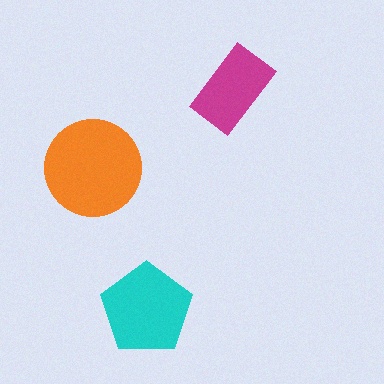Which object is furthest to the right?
The magenta rectangle is rightmost.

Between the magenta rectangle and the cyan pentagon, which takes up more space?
The cyan pentagon.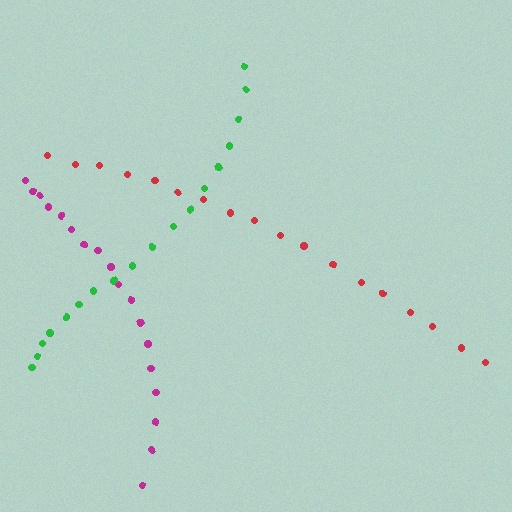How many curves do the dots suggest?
There are 3 distinct paths.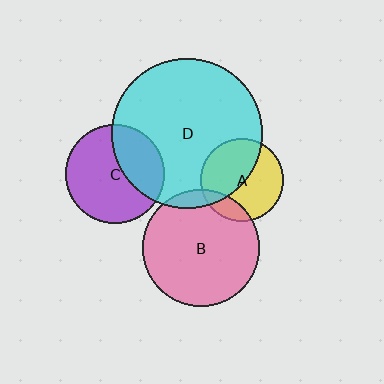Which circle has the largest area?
Circle D (cyan).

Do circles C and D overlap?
Yes.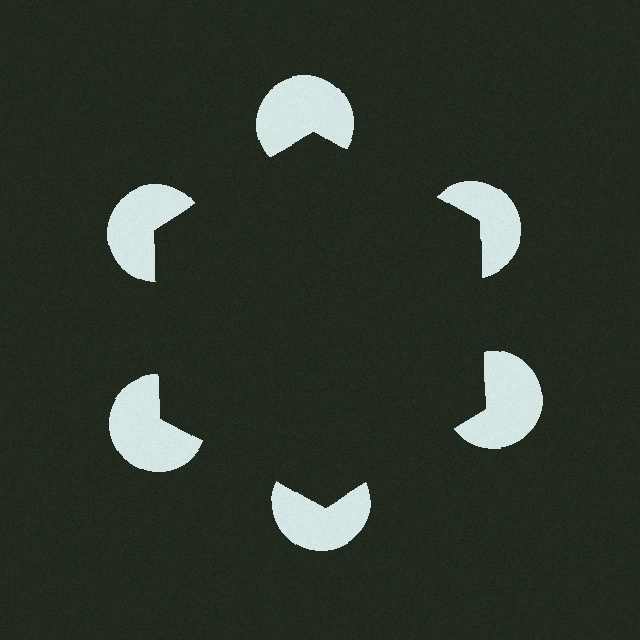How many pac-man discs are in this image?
There are 6 — one at each vertex of the illusory hexagon.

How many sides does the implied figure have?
6 sides.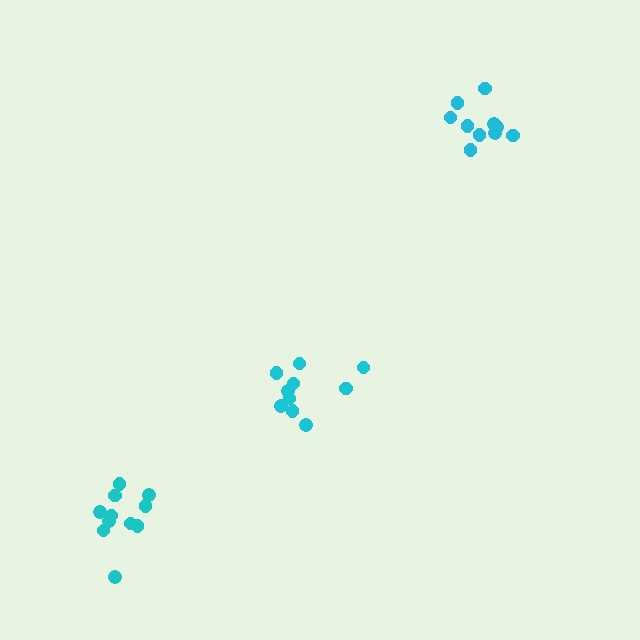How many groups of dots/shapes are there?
There are 3 groups.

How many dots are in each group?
Group 1: 10 dots, Group 2: 11 dots, Group 3: 10 dots (31 total).